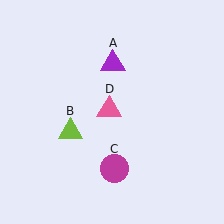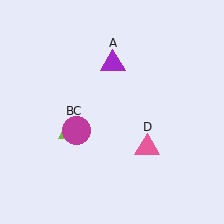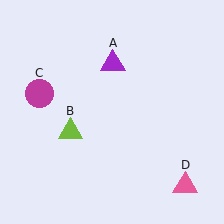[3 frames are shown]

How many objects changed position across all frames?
2 objects changed position: magenta circle (object C), pink triangle (object D).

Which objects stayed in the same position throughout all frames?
Purple triangle (object A) and lime triangle (object B) remained stationary.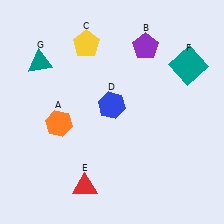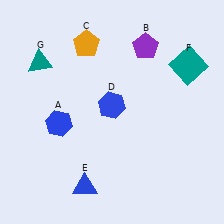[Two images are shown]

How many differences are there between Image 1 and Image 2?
There are 3 differences between the two images.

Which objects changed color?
A changed from orange to blue. C changed from yellow to orange. E changed from red to blue.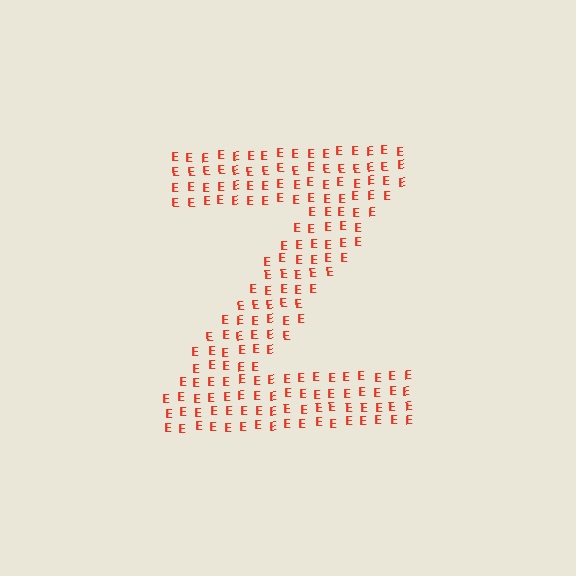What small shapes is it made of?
It is made of small letter E's.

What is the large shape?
The large shape is the letter Z.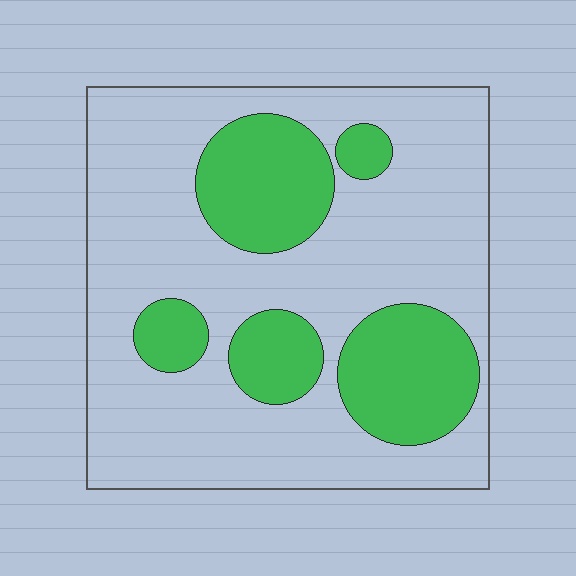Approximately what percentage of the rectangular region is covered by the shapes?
Approximately 30%.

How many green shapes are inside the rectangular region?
5.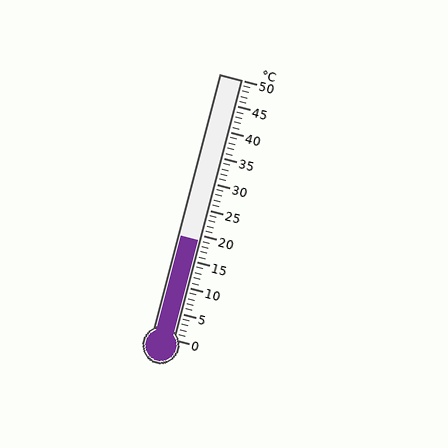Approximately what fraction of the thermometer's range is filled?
The thermometer is filled to approximately 40% of its range.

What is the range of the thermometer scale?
The thermometer scale ranges from 0°C to 50°C.